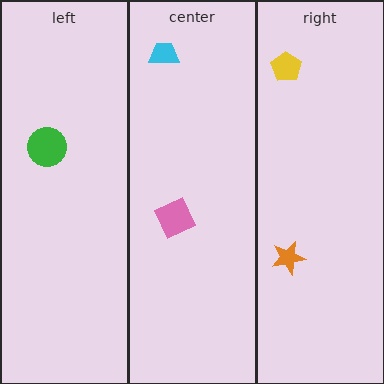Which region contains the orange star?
The right region.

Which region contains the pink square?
The center region.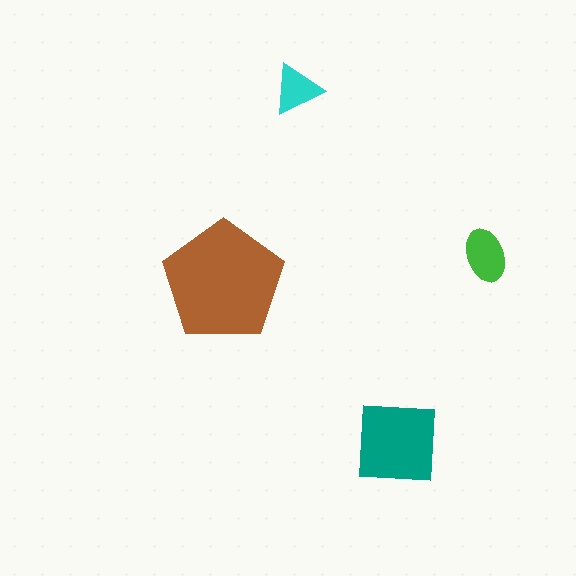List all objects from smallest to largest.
The cyan triangle, the green ellipse, the teal square, the brown pentagon.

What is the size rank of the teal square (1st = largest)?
2nd.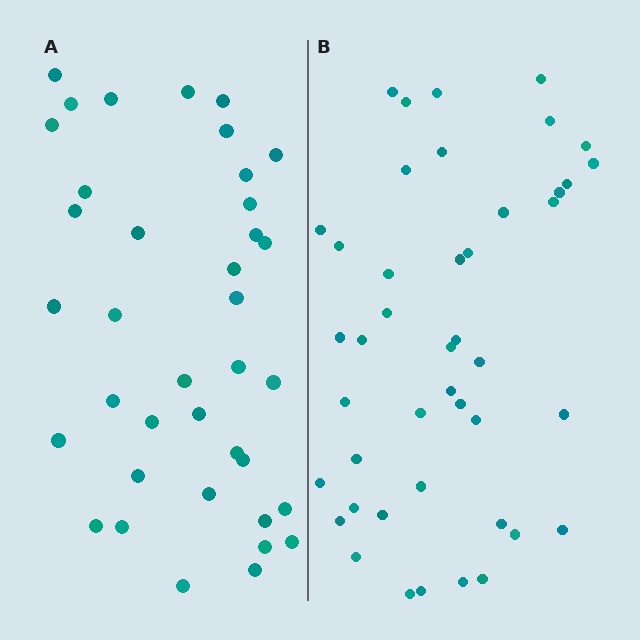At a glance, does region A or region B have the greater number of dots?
Region B (the right region) has more dots.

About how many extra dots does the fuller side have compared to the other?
Region B has about 6 more dots than region A.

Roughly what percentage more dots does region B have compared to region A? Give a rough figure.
About 15% more.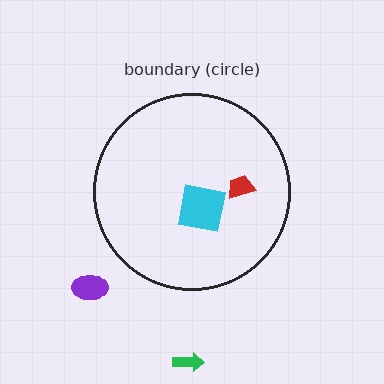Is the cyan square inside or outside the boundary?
Inside.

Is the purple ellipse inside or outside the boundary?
Outside.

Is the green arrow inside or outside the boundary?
Outside.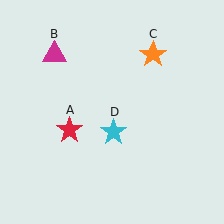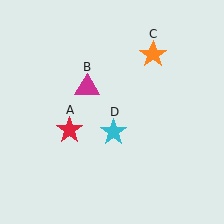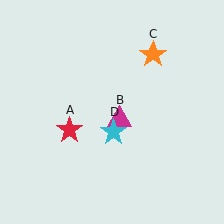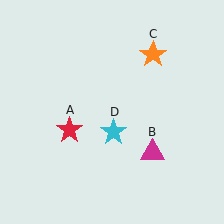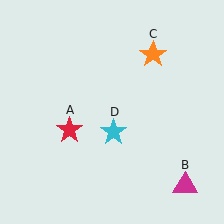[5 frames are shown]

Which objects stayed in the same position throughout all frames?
Red star (object A) and orange star (object C) and cyan star (object D) remained stationary.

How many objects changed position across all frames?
1 object changed position: magenta triangle (object B).